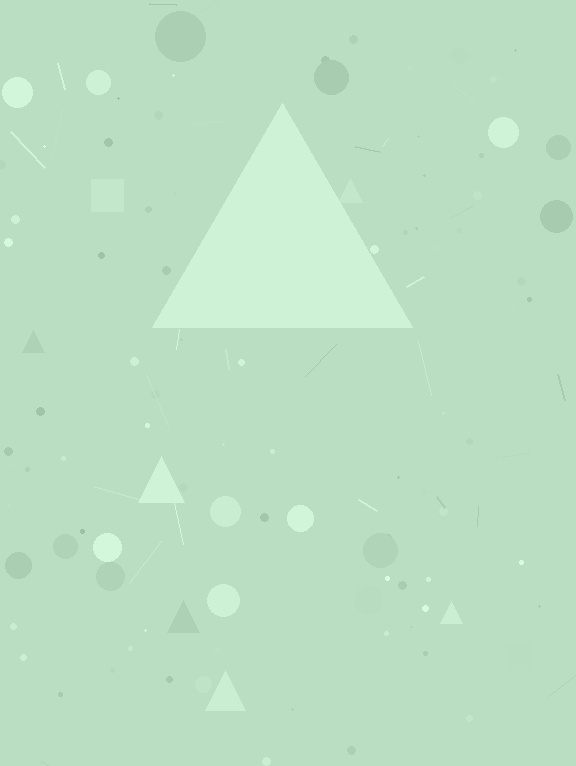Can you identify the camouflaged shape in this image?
The camouflaged shape is a triangle.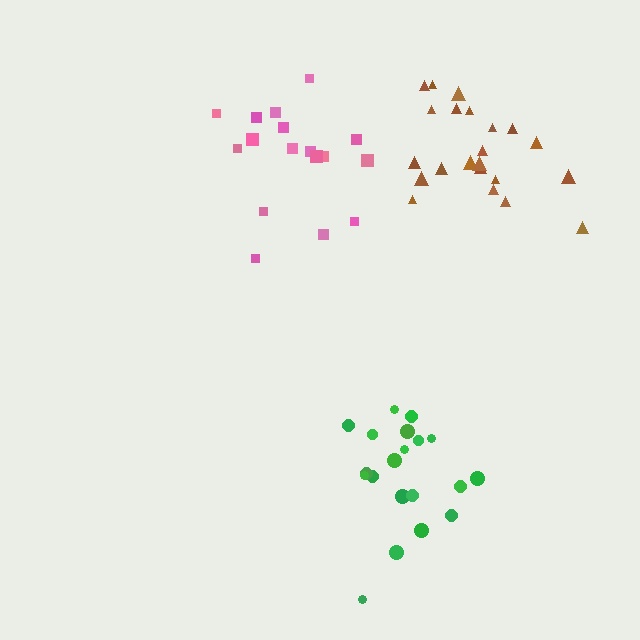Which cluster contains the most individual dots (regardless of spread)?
Brown (22).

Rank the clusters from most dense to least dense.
brown, green, pink.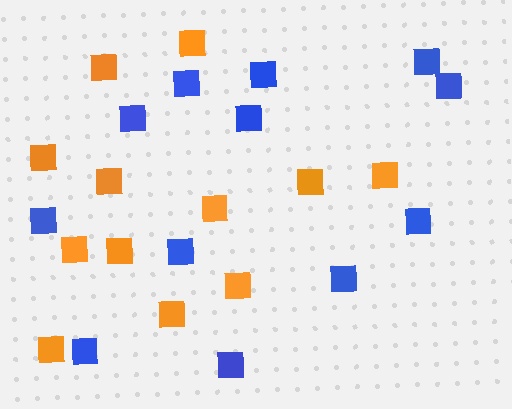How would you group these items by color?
There are 2 groups: one group of blue squares (12) and one group of orange squares (12).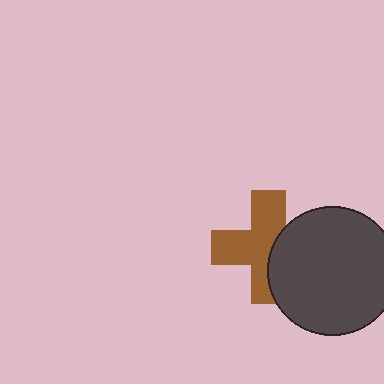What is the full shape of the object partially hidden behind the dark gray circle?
The partially hidden object is a brown cross.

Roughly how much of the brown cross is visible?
About half of it is visible (roughly 63%).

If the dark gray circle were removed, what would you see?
You would see the complete brown cross.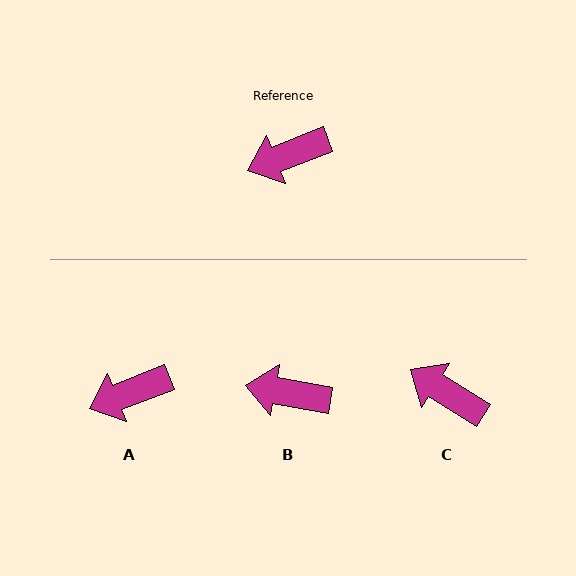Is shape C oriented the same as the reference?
No, it is off by about 53 degrees.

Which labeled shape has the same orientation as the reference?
A.